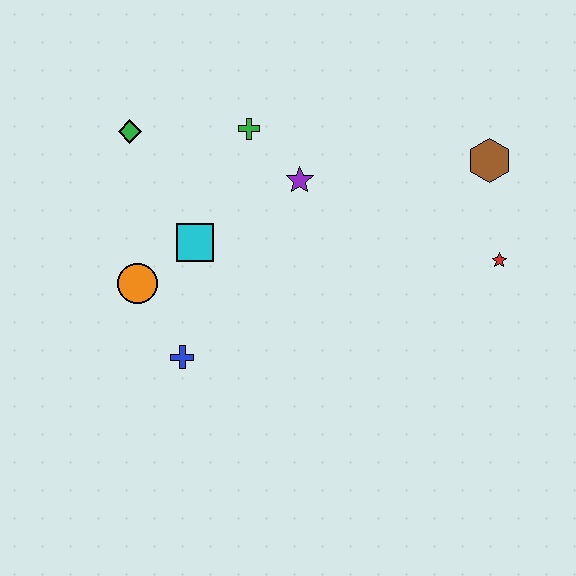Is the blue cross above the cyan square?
No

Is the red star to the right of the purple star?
Yes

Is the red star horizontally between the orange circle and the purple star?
No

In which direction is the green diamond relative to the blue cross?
The green diamond is above the blue cross.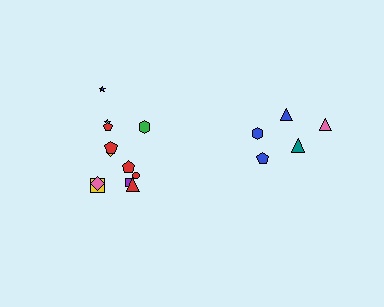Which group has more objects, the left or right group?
The left group.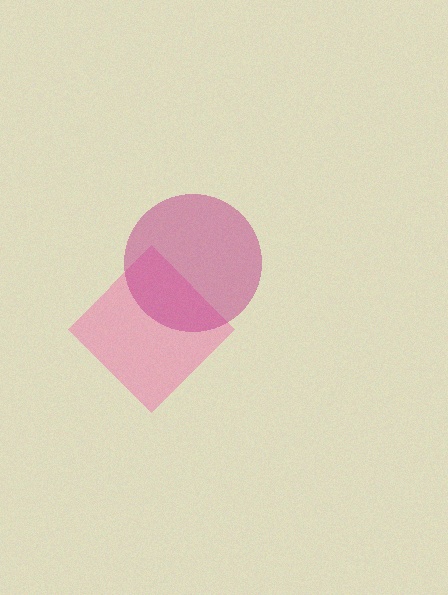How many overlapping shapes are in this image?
There are 2 overlapping shapes in the image.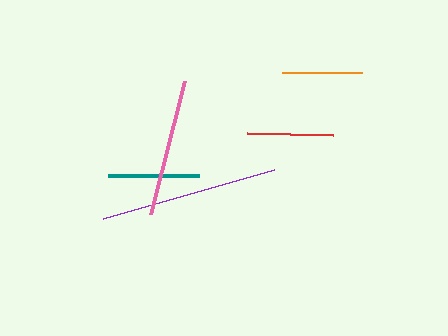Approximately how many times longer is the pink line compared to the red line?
The pink line is approximately 1.6 times the length of the red line.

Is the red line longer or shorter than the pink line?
The pink line is longer than the red line.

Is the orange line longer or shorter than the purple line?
The purple line is longer than the orange line.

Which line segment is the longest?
The purple line is the longest at approximately 179 pixels.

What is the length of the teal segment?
The teal segment is approximately 91 pixels long.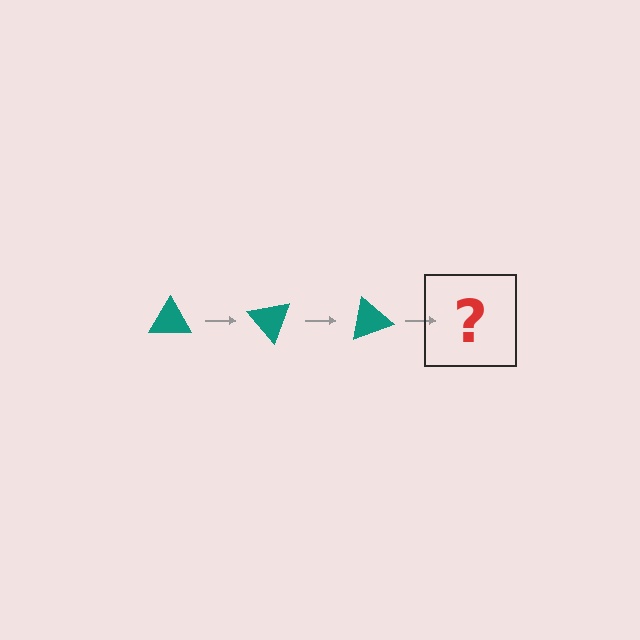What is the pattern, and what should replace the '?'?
The pattern is that the triangle rotates 50 degrees each step. The '?' should be a teal triangle rotated 150 degrees.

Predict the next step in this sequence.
The next step is a teal triangle rotated 150 degrees.